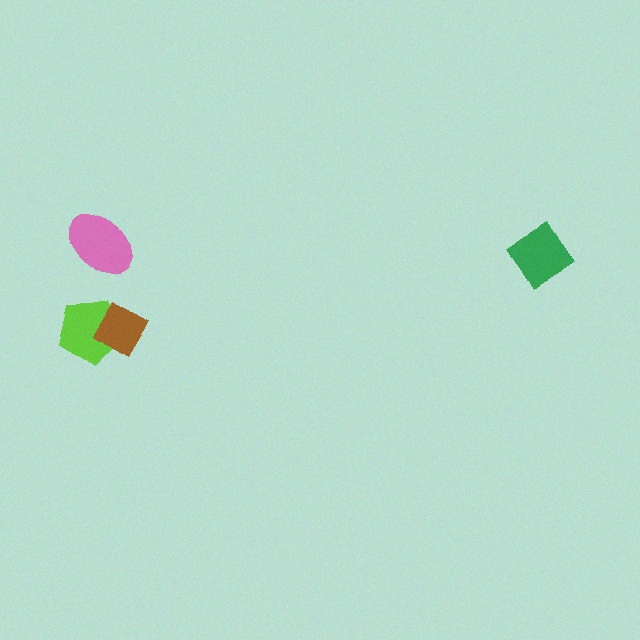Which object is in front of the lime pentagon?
The brown diamond is in front of the lime pentagon.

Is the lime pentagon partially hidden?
Yes, it is partially covered by another shape.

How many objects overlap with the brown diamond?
1 object overlaps with the brown diamond.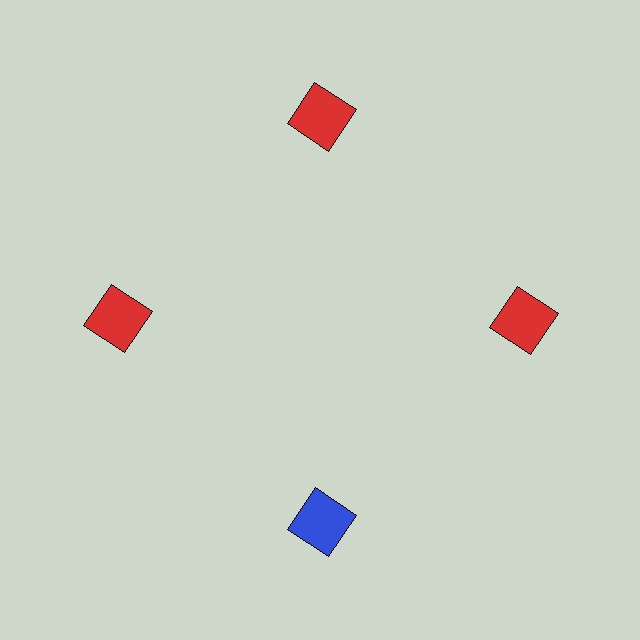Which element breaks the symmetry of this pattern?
The blue square at roughly the 6 o'clock position breaks the symmetry. All other shapes are red squares.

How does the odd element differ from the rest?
It has a different color: blue instead of red.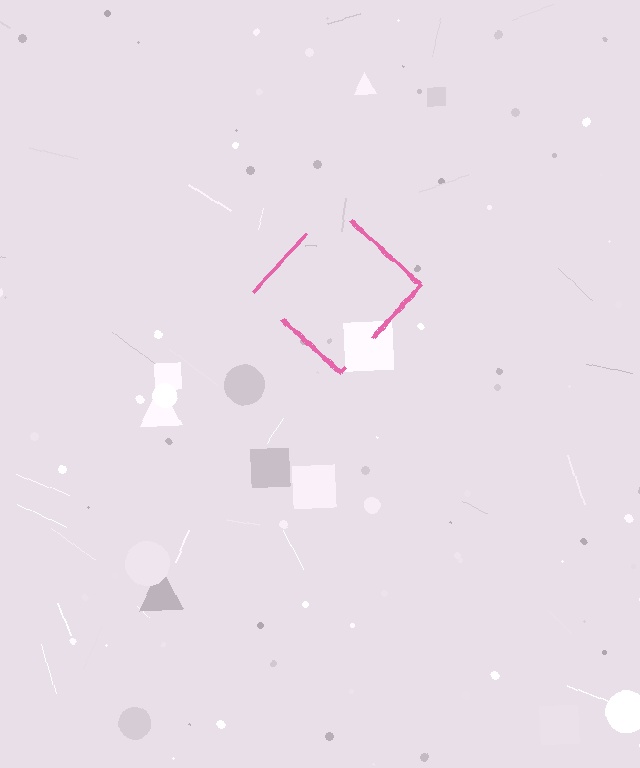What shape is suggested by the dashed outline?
The dashed outline suggests a diamond.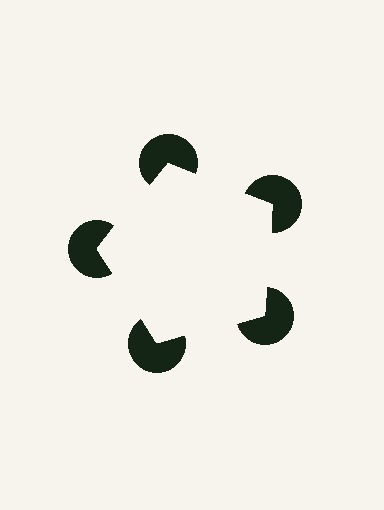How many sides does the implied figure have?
5 sides.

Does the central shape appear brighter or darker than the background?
It typically appears slightly brighter than the background, even though no actual brightness change is drawn.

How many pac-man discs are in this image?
There are 5 — one at each vertex of the illusory pentagon.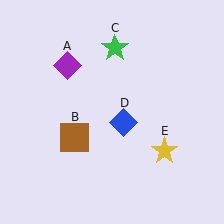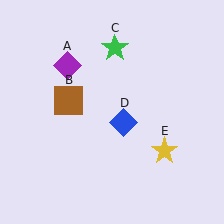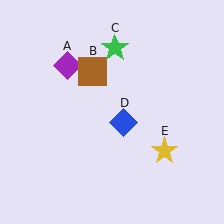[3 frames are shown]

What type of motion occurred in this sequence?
The brown square (object B) rotated clockwise around the center of the scene.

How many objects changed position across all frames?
1 object changed position: brown square (object B).